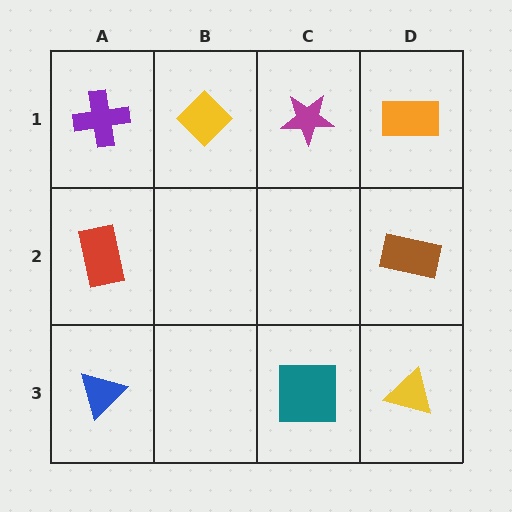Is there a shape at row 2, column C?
No, that cell is empty.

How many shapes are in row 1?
4 shapes.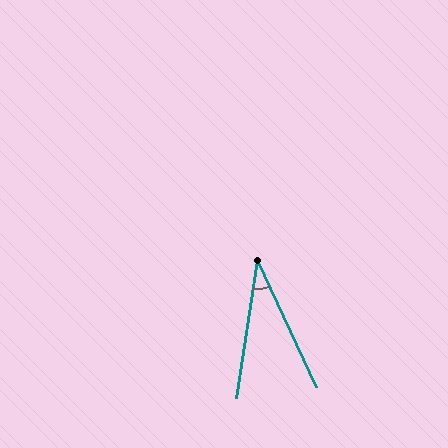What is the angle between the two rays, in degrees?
Approximately 34 degrees.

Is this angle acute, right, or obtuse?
It is acute.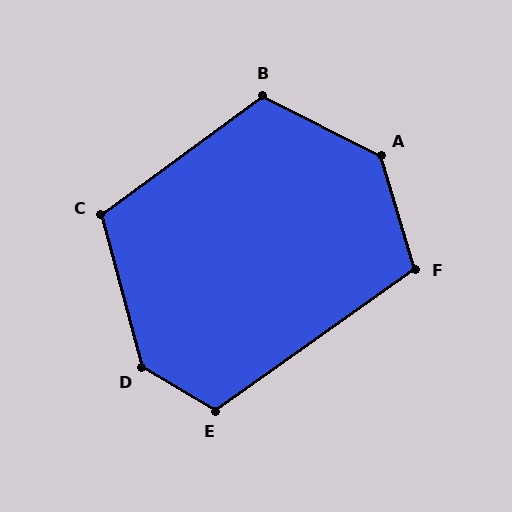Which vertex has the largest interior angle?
D, at approximately 135 degrees.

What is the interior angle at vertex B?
Approximately 117 degrees (obtuse).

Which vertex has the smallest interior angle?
F, at approximately 108 degrees.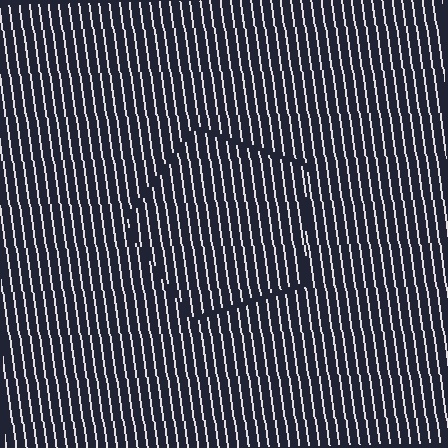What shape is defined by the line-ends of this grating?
An illusory pentagon. The interior of the shape contains the same grating, shifted by half a period — the contour is defined by the phase discontinuity where line-ends from the inner and outer gratings abut.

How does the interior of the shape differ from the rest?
The interior of the shape contains the same grating, shifted by half a period — the contour is defined by the phase discontinuity where line-ends from the inner and outer gratings abut.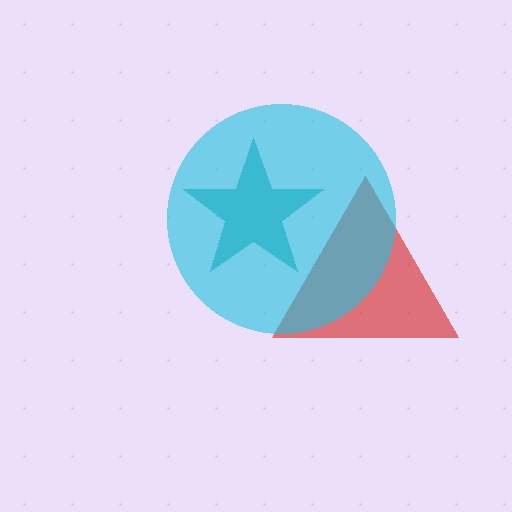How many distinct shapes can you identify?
There are 3 distinct shapes: a red triangle, a teal star, a cyan circle.